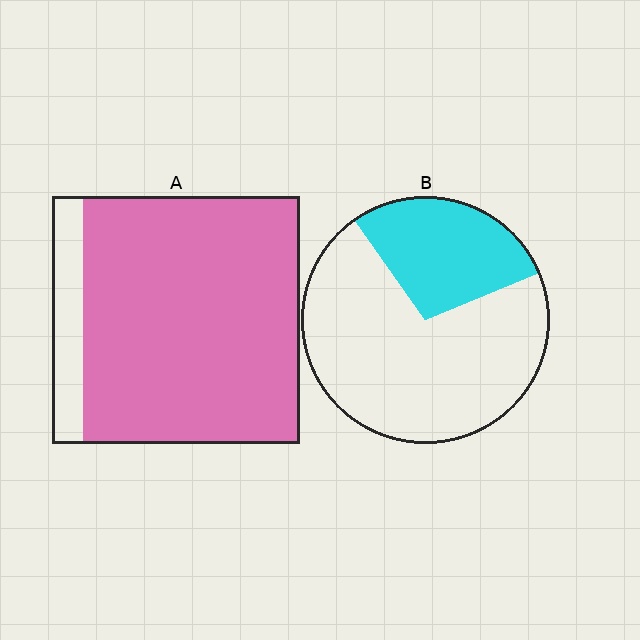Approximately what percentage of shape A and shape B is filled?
A is approximately 90% and B is approximately 30%.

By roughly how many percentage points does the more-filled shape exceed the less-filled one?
By roughly 60 percentage points (A over B).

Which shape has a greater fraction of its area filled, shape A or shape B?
Shape A.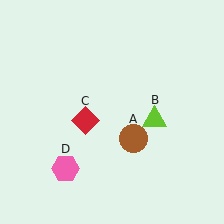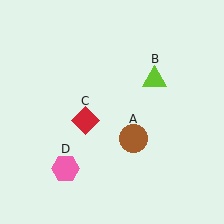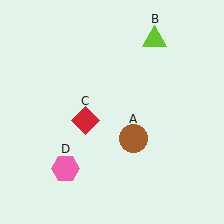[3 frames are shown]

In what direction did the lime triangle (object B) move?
The lime triangle (object B) moved up.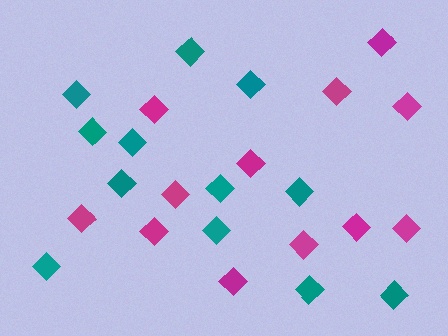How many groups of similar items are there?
There are 2 groups: one group of teal diamonds (12) and one group of magenta diamonds (12).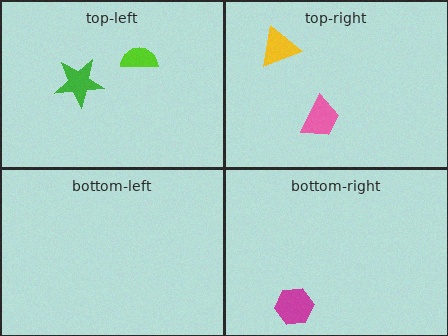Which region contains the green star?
The top-left region.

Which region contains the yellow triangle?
The top-right region.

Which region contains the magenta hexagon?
The bottom-right region.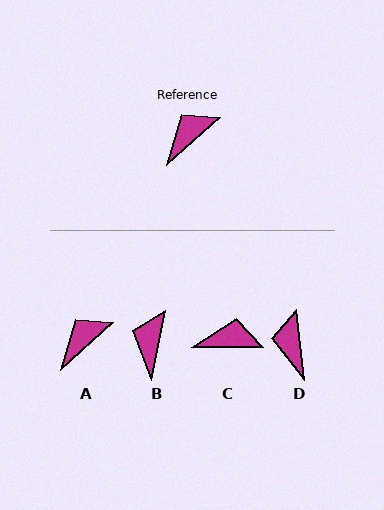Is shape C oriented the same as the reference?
No, it is off by about 41 degrees.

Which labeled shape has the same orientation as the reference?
A.